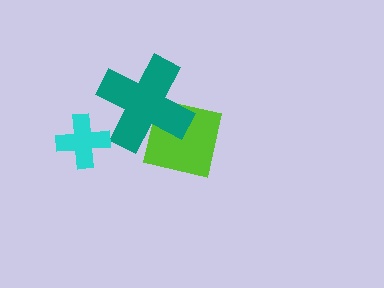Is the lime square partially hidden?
Yes, it is partially covered by another shape.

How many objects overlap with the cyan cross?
0 objects overlap with the cyan cross.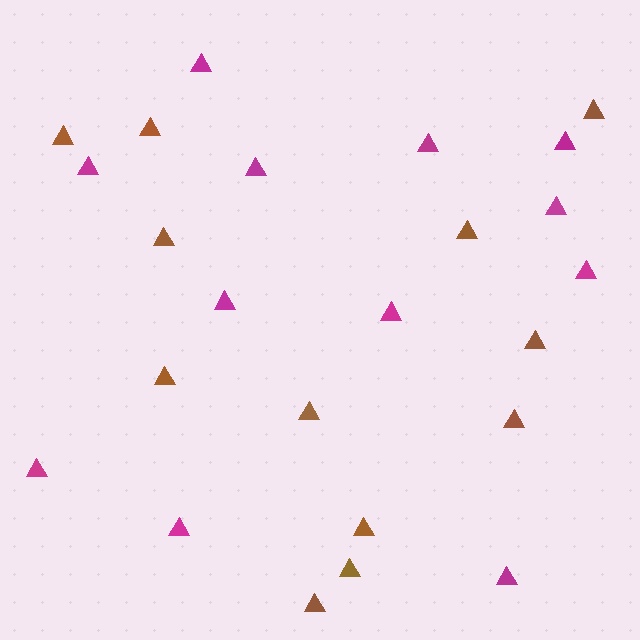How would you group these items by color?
There are 2 groups: one group of magenta triangles (12) and one group of brown triangles (12).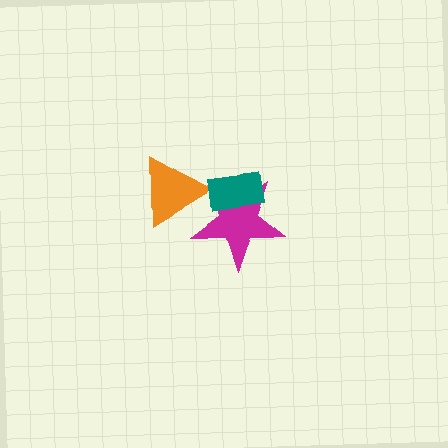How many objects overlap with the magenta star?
2 objects overlap with the magenta star.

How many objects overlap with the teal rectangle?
1 object overlaps with the teal rectangle.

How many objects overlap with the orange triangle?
1 object overlaps with the orange triangle.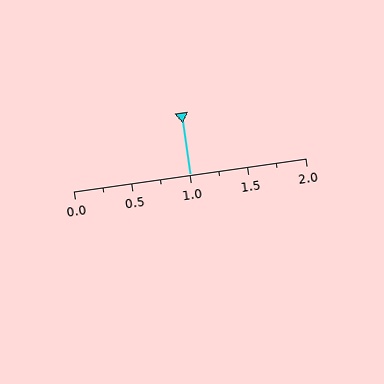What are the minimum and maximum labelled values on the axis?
The axis runs from 0.0 to 2.0.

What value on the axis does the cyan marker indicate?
The marker indicates approximately 1.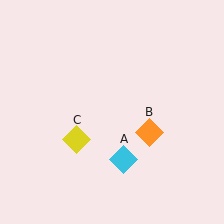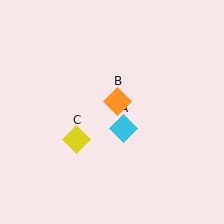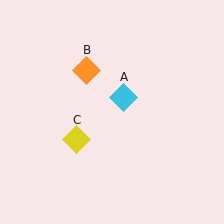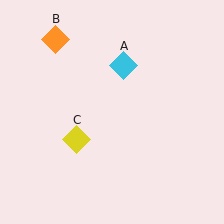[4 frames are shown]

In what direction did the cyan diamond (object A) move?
The cyan diamond (object A) moved up.